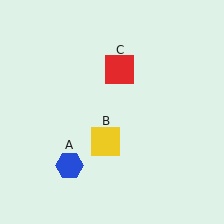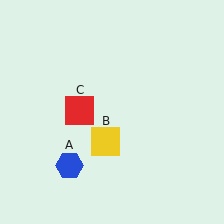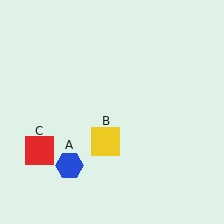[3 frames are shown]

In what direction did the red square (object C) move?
The red square (object C) moved down and to the left.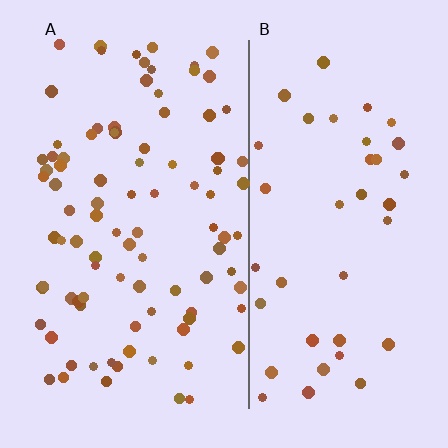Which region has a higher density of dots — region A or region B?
A (the left).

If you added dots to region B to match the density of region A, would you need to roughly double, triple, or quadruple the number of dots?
Approximately double.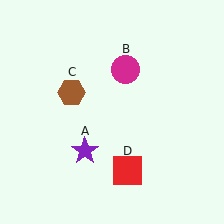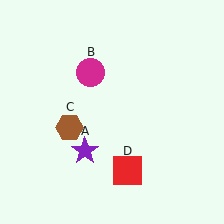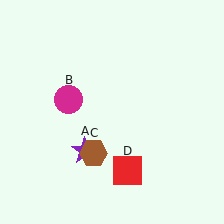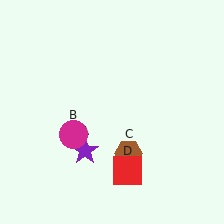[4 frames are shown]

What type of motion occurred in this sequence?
The magenta circle (object B), brown hexagon (object C) rotated counterclockwise around the center of the scene.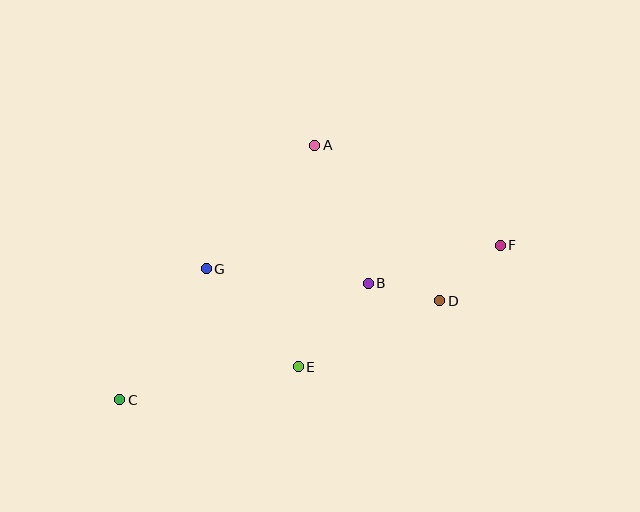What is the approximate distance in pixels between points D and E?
The distance between D and E is approximately 156 pixels.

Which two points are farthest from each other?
Points C and F are farthest from each other.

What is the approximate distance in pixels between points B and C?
The distance between B and C is approximately 274 pixels.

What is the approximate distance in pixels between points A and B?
The distance between A and B is approximately 148 pixels.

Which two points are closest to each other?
Points B and D are closest to each other.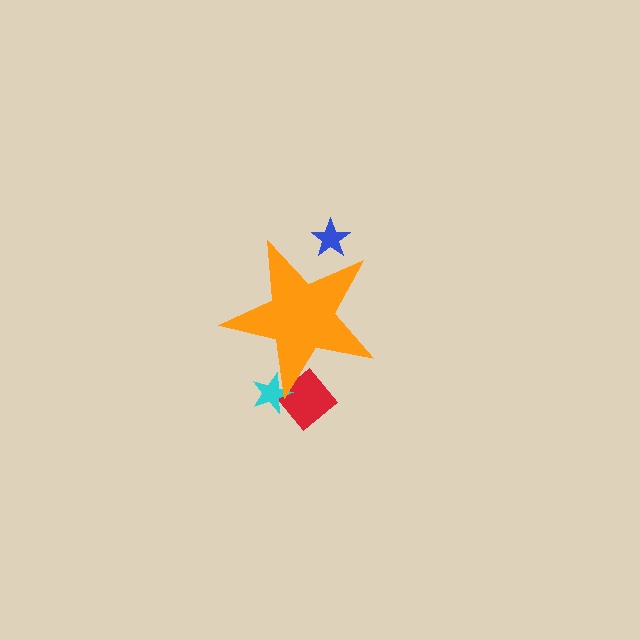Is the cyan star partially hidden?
Yes, the cyan star is partially hidden behind the orange star.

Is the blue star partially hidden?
Yes, the blue star is partially hidden behind the orange star.